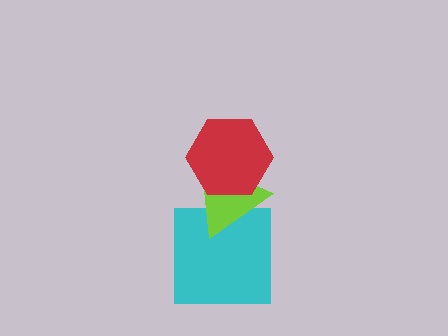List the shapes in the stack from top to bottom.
From top to bottom: the red hexagon, the lime triangle, the cyan square.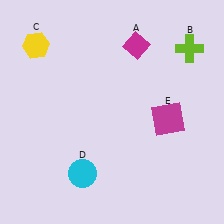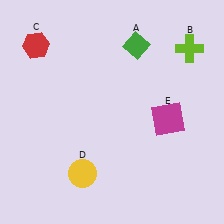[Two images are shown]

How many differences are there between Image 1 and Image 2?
There are 3 differences between the two images.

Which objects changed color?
A changed from magenta to green. C changed from yellow to red. D changed from cyan to yellow.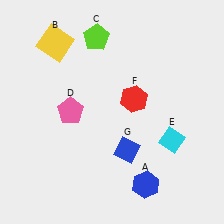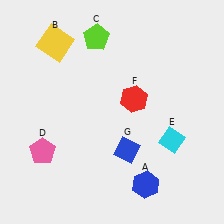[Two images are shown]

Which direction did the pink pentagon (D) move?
The pink pentagon (D) moved down.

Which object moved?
The pink pentagon (D) moved down.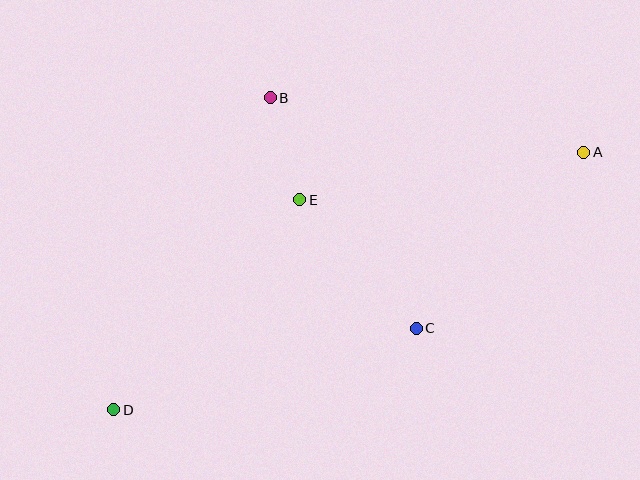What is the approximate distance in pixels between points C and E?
The distance between C and E is approximately 173 pixels.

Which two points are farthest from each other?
Points A and D are farthest from each other.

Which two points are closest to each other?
Points B and E are closest to each other.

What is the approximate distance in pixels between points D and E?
The distance between D and E is approximately 280 pixels.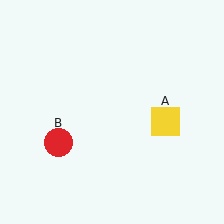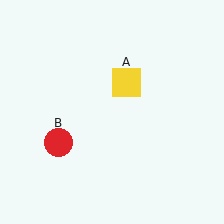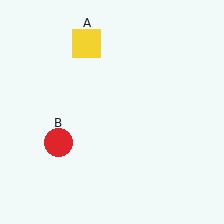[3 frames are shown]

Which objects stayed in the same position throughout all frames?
Red circle (object B) remained stationary.